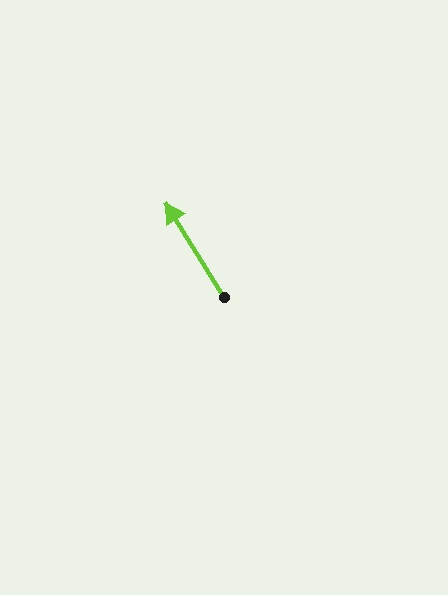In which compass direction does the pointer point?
Northwest.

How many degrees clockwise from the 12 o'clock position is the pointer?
Approximately 329 degrees.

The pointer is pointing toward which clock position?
Roughly 11 o'clock.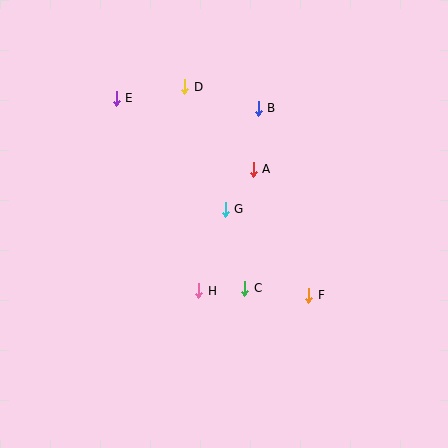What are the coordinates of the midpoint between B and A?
The midpoint between B and A is at (256, 139).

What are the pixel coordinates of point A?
Point A is at (253, 169).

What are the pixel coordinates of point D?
Point D is at (185, 87).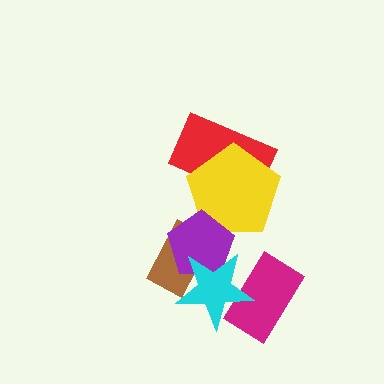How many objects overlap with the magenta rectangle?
1 object overlaps with the magenta rectangle.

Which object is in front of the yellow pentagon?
The purple pentagon is in front of the yellow pentagon.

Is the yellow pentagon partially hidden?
Yes, it is partially covered by another shape.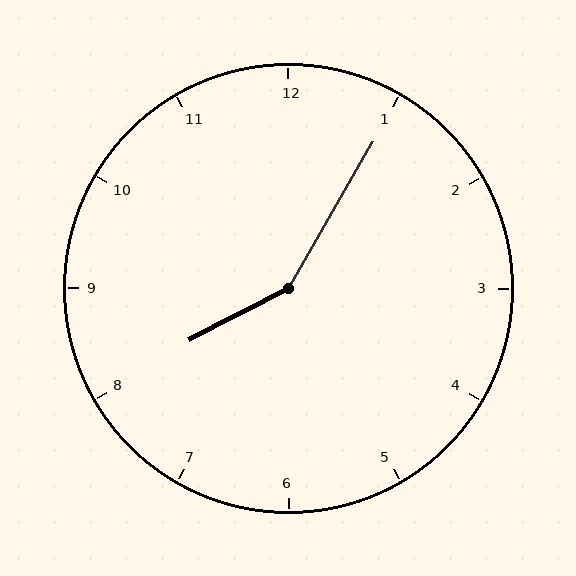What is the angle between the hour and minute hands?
Approximately 148 degrees.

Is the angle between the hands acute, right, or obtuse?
It is obtuse.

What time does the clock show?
8:05.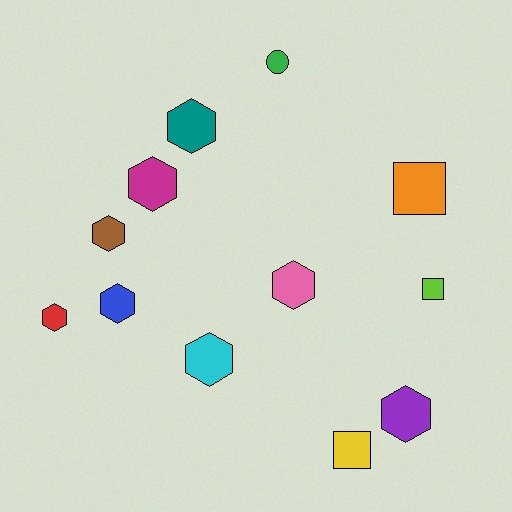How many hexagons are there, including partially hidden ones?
There are 8 hexagons.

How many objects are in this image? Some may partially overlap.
There are 12 objects.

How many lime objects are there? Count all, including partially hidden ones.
There is 1 lime object.